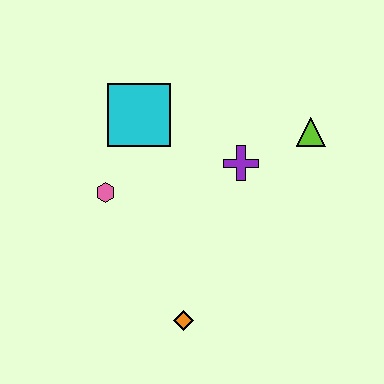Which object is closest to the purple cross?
The lime triangle is closest to the purple cross.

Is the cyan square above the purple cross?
Yes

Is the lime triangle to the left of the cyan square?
No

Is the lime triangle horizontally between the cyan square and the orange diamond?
No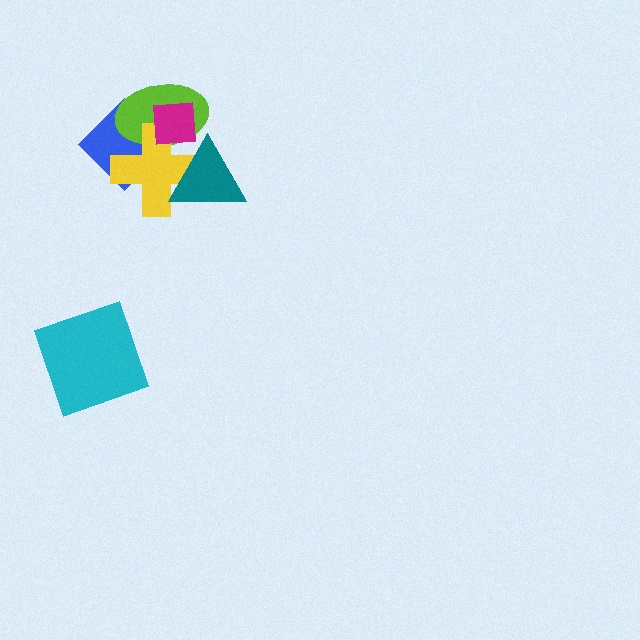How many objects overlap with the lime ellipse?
4 objects overlap with the lime ellipse.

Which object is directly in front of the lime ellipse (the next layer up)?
The yellow cross is directly in front of the lime ellipse.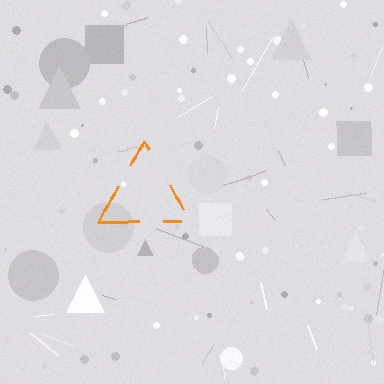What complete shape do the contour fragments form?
The contour fragments form a triangle.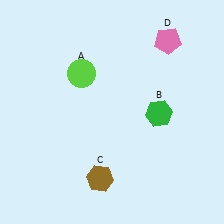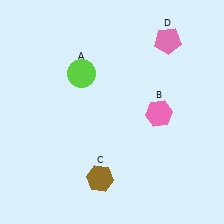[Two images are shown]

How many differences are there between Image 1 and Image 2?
There is 1 difference between the two images.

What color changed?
The hexagon (B) changed from green in Image 1 to pink in Image 2.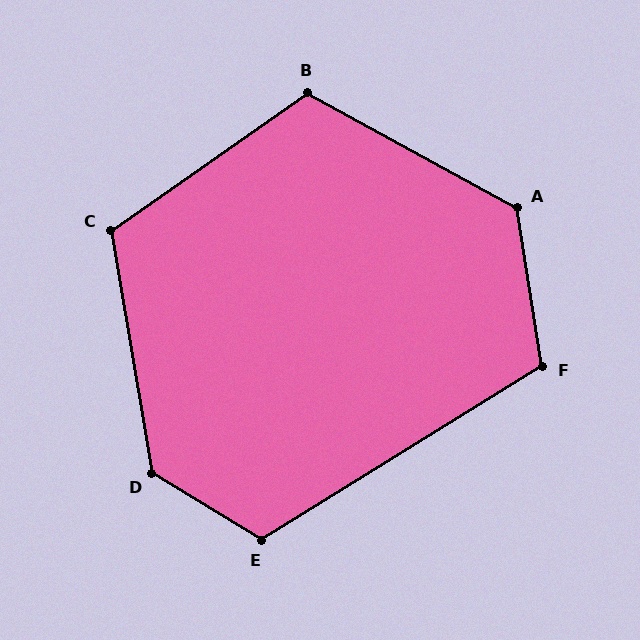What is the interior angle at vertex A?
Approximately 127 degrees (obtuse).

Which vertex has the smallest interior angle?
F, at approximately 113 degrees.